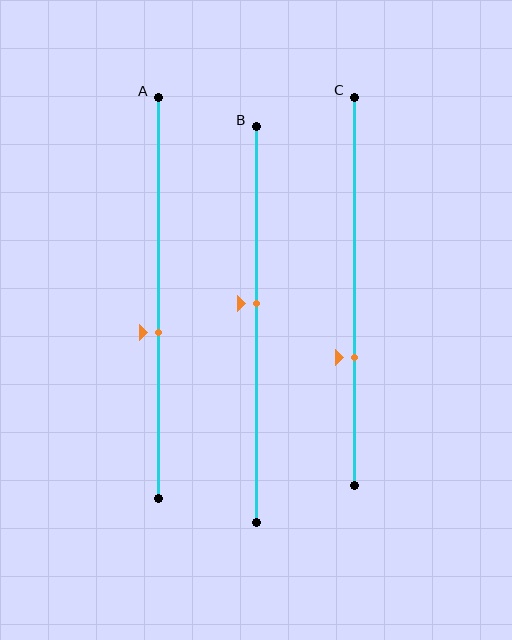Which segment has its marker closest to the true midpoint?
Segment B has its marker closest to the true midpoint.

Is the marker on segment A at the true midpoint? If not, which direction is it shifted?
No, the marker on segment A is shifted downward by about 9% of the segment length.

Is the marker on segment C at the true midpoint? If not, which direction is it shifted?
No, the marker on segment C is shifted downward by about 17% of the segment length.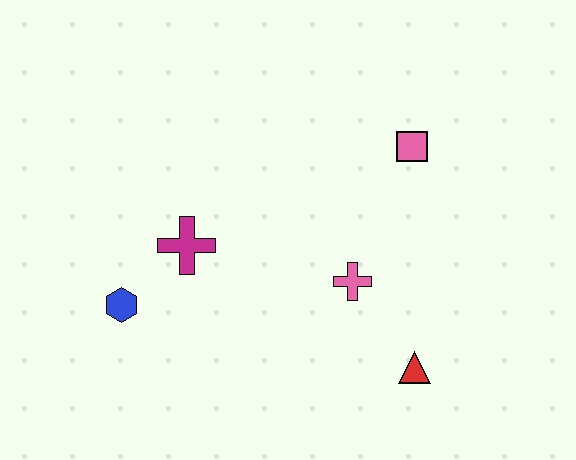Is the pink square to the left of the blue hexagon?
No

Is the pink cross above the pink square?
No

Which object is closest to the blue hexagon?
The magenta cross is closest to the blue hexagon.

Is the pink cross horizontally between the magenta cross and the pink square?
Yes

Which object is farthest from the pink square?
The blue hexagon is farthest from the pink square.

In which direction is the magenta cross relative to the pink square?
The magenta cross is to the left of the pink square.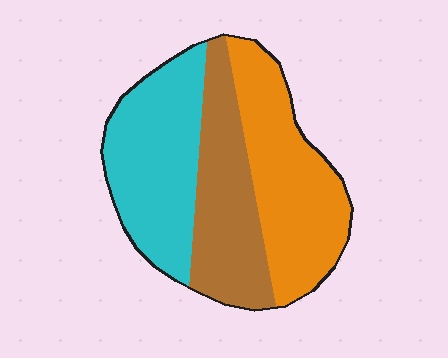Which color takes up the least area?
Brown, at roughly 30%.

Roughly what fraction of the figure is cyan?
Cyan covers about 35% of the figure.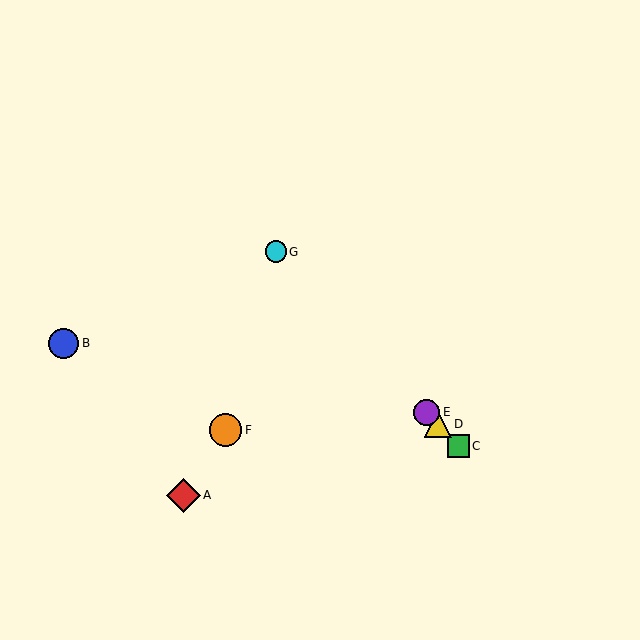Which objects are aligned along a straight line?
Objects C, D, E, G are aligned along a straight line.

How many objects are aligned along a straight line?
4 objects (C, D, E, G) are aligned along a straight line.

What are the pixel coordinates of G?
Object G is at (276, 252).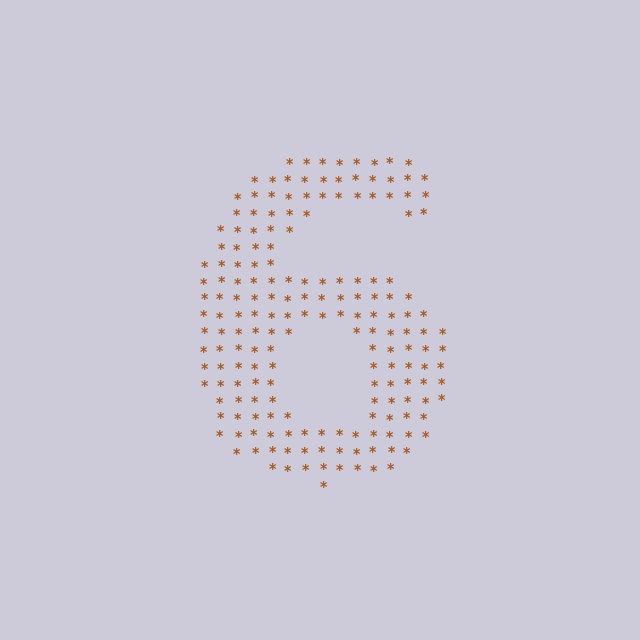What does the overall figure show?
The overall figure shows the digit 6.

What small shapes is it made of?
It is made of small asterisks.